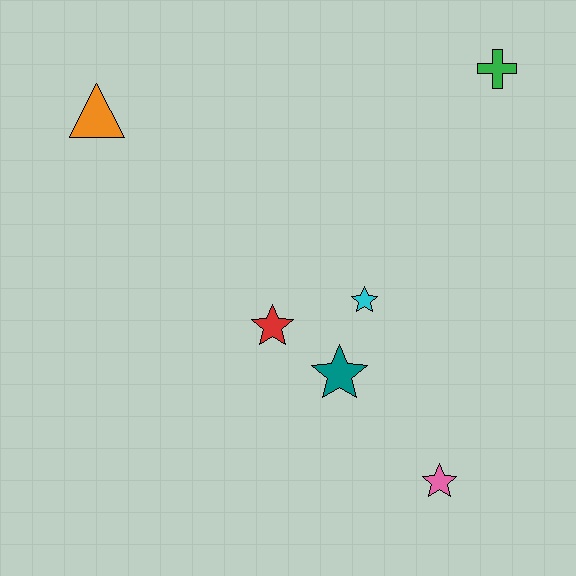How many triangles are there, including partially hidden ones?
There is 1 triangle.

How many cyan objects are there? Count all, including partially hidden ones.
There is 1 cyan object.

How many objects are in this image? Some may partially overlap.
There are 6 objects.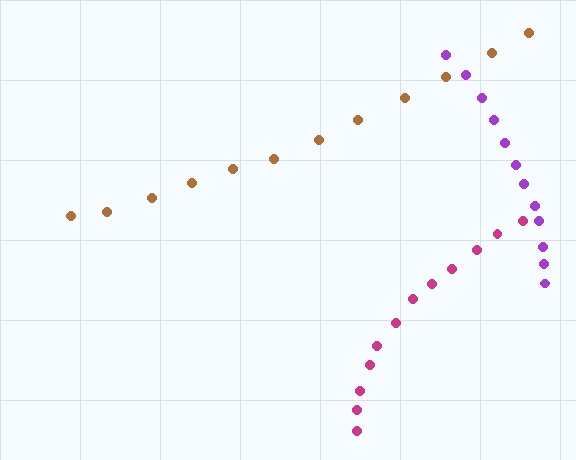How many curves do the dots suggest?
There are 3 distinct paths.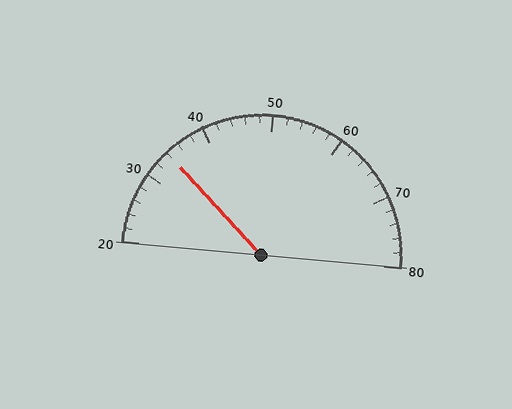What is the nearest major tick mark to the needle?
The nearest major tick mark is 30.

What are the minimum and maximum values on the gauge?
The gauge ranges from 20 to 80.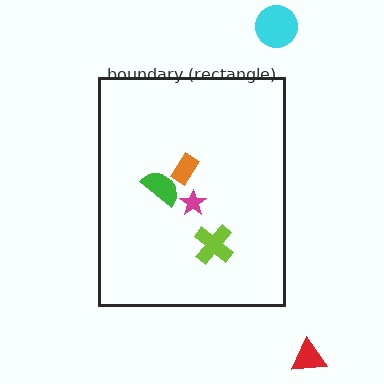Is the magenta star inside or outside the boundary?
Inside.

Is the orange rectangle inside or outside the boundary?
Inside.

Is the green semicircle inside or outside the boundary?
Inside.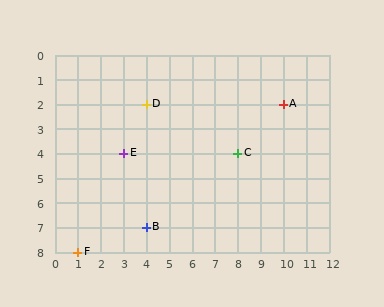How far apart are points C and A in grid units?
Points C and A are 2 columns and 2 rows apart (about 2.8 grid units diagonally).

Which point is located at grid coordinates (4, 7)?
Point B is at (4, 7).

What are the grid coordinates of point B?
Point B is at grid coordinates (4, 7).